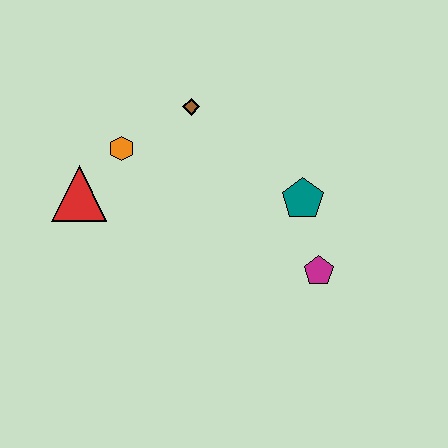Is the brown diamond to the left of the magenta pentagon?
Yes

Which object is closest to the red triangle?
The orange hexagon is closest to the red triangle.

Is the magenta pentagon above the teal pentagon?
No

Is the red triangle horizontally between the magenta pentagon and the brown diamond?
No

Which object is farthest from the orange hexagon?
The magenta pentagon is farthest from the orange hexagon.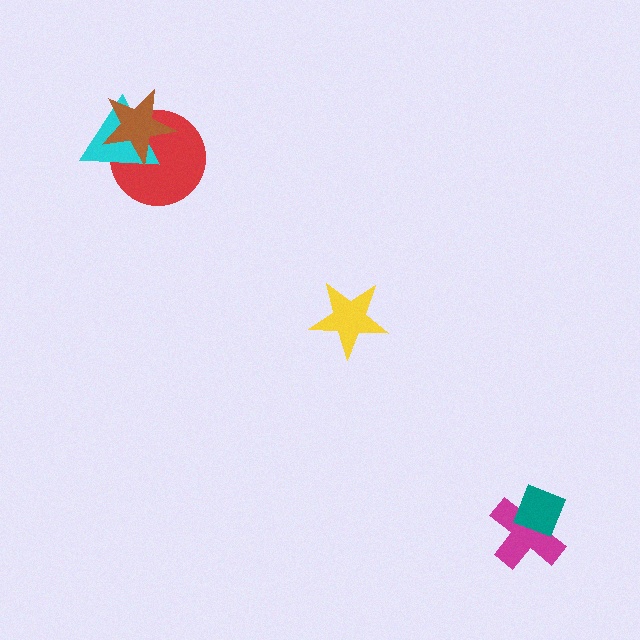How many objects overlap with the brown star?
2 objects overlap with the brown star.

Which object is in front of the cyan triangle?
The brown star is in front of the cyan triangle.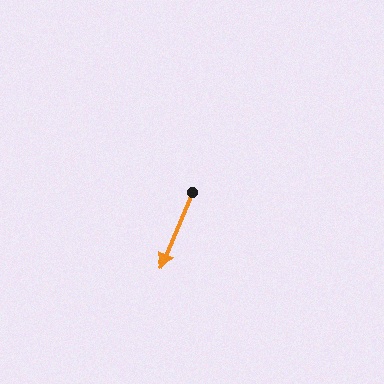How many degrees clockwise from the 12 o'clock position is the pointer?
Approximately 202 degrees.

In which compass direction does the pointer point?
South.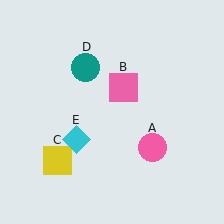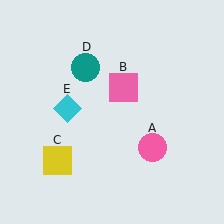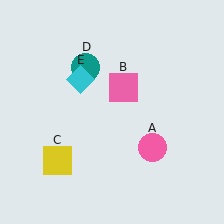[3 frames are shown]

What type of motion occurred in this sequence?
The cyan diamond (object E) rotated clockwise around the center of the scene.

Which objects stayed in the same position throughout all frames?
Pink circle (object A) and pink square (object B) and yellow square (object C) and teal circle (object D) remained stationary.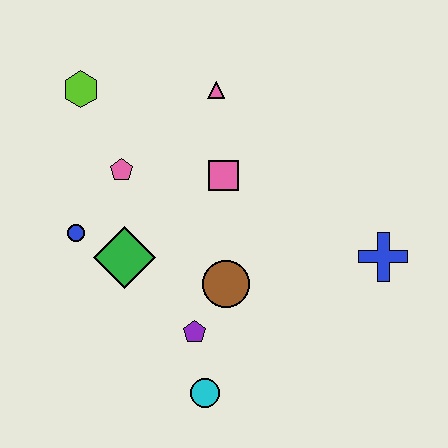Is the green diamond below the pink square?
Yes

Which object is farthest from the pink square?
The cyan circle is farthest from the pink square.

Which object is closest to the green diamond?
The blue circle is closest to the green diamond.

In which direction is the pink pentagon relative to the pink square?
The pink pentagon is to the left of the pink square.